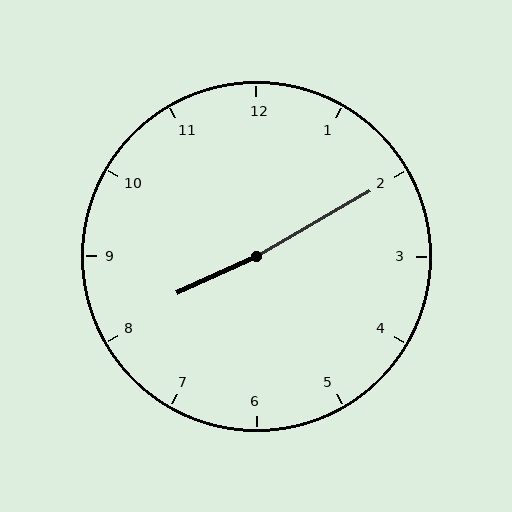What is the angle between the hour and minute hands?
Approximately 175 degrees.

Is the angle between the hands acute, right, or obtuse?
It is obtuse.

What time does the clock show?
8:10.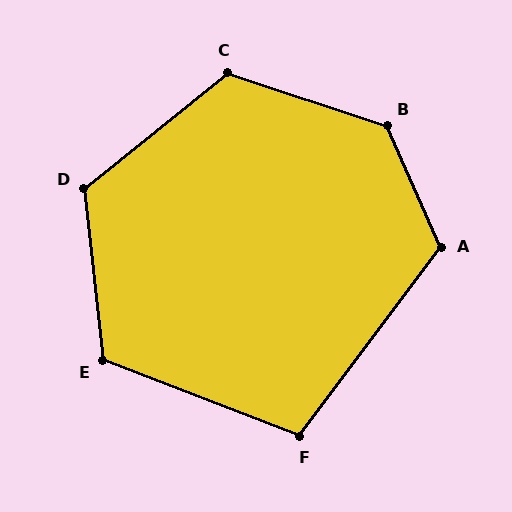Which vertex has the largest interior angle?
B, at approximately 132 degrees.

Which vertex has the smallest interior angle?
F, at approximately 106 degrees.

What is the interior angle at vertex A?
Approximately 119 degrees (obtuse).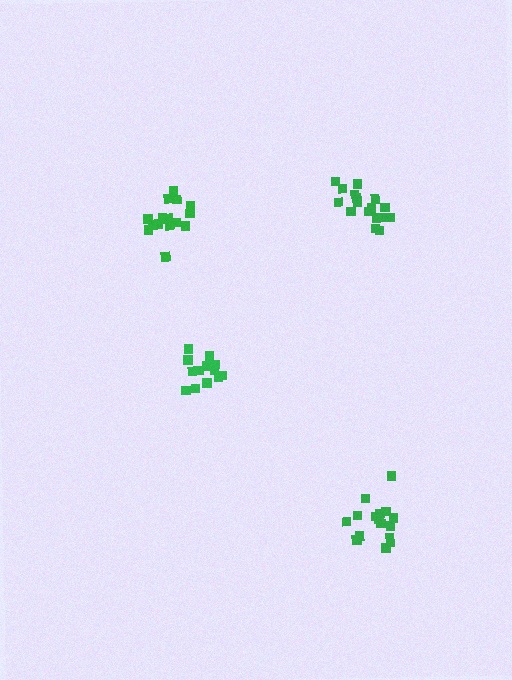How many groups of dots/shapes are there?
There are 4 groups.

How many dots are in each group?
Group 1: 16 dots, Group 2: 16 dots, Group 3: 13 dots, Group 4: 17 dots (62 total).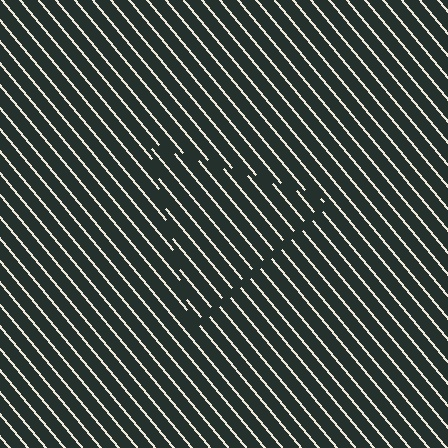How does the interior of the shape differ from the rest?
The interior of the shape contains the same grating, shifted by half a period — the contour is defined by the phase discontinuity where line-ends from the inner and outer gratings abut.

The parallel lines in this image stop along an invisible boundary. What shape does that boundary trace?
An illusory triangle. The interior of the shape contains the same grating, shifted by half a period — the contour is defined by the phase discontinuity where line-ends from the inner and outer gratings abut.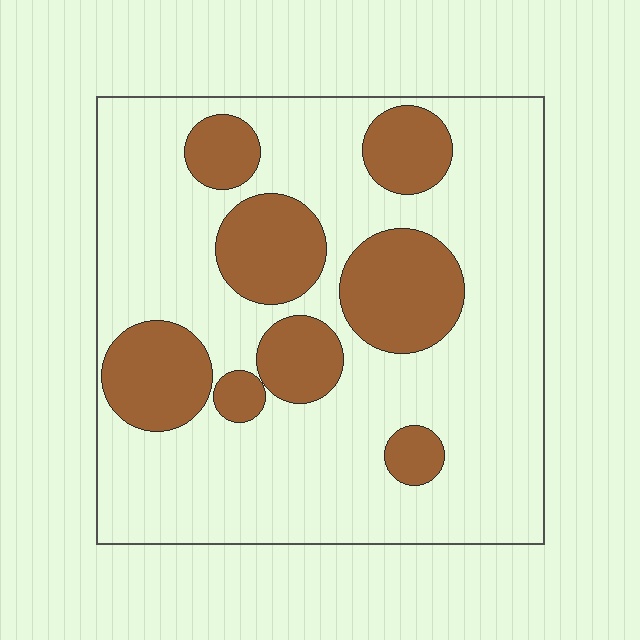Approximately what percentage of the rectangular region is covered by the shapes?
Approximately 25%.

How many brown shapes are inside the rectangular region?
8.